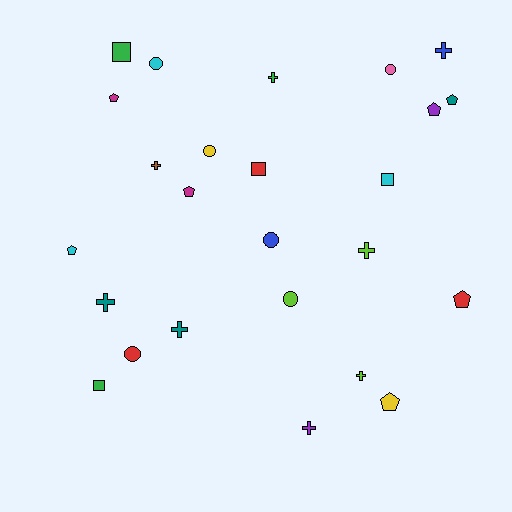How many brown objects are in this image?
There is 1 brown object.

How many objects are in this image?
There are 25 objects.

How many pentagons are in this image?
There are 7 pentagons.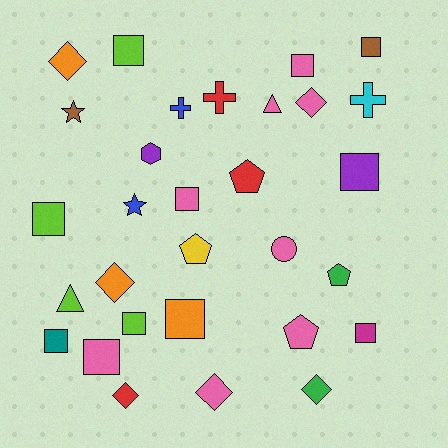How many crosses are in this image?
There are 3 crosses.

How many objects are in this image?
There are 30 objects.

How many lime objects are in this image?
There are 4 lime objects.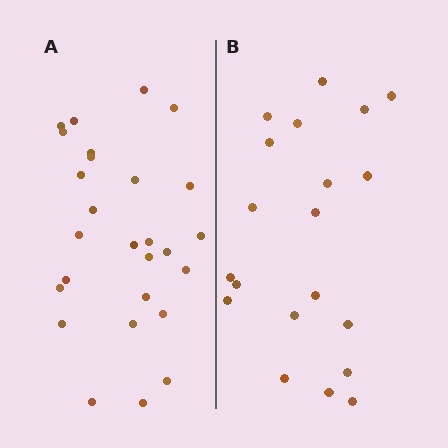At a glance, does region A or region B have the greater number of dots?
Region A (the left region) has more dots.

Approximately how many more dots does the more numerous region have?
Region A has roughly 8 or so more dots than region B.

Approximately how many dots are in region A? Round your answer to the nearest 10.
About 30 dots. (The exact count is 27, which rounds to 30.)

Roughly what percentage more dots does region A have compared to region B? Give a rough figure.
About 35% more.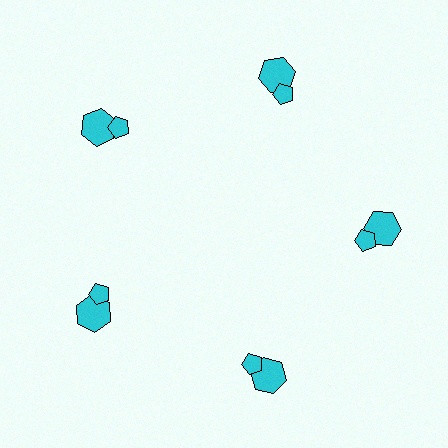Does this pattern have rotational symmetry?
Yes, this pattern has 5-fold rotational symmetry. It looks the same after rotating 72 degrees around the center.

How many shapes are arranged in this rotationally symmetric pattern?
There are 10 shapes, arranged in 5 groups of 2.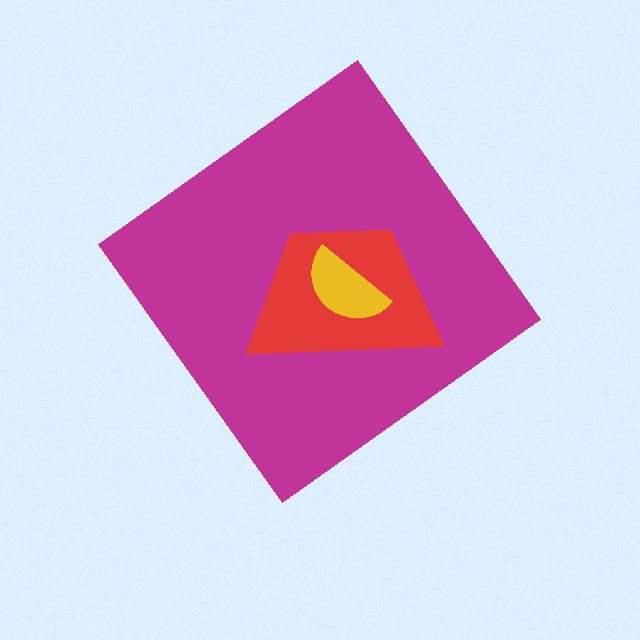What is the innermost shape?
The yellow semicircle.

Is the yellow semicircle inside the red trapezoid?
Yes.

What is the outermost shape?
The magenta diamond.